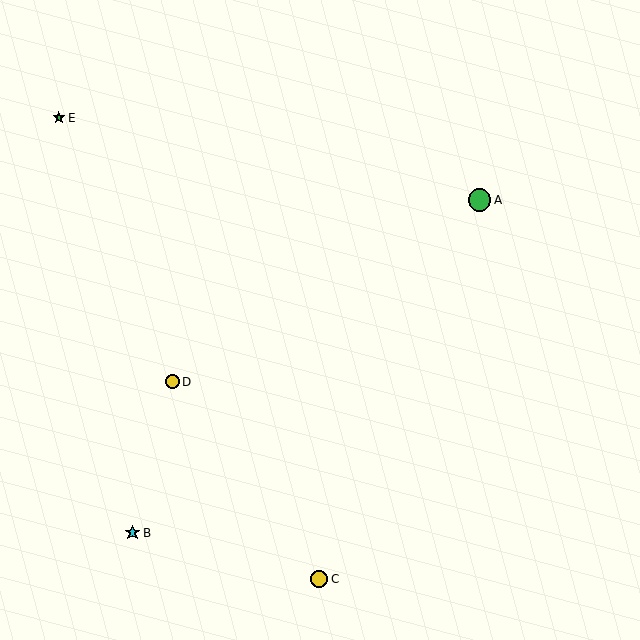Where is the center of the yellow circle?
The center of the yellow circle is at (172, 382).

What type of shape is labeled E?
Shape E is a green star.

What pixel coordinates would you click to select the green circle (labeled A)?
Click at (480, 200) to select the green circle A.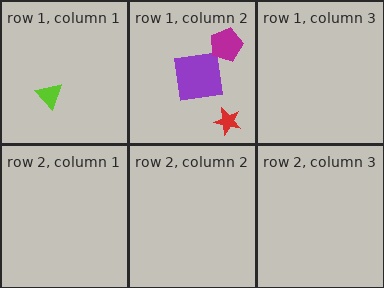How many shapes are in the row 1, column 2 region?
3.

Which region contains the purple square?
The row 1, column 2 region.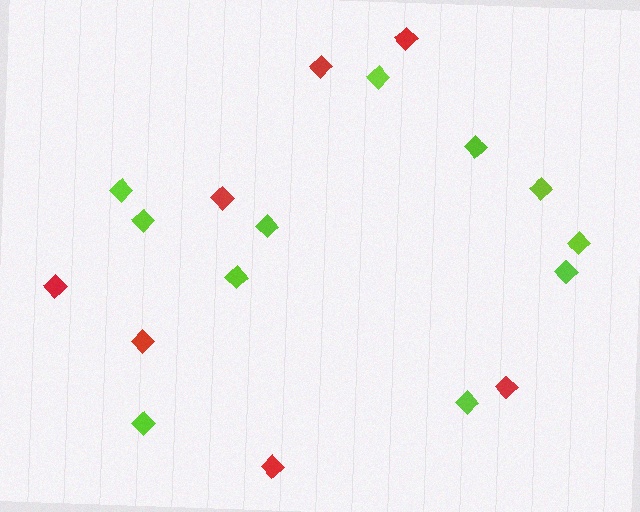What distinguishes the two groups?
There are 2 groups: one group of lime diamonds (11) and one group of red diamonds (7).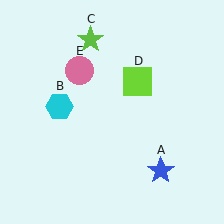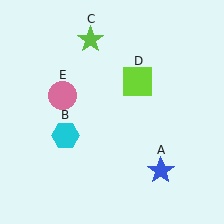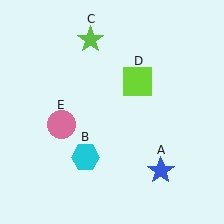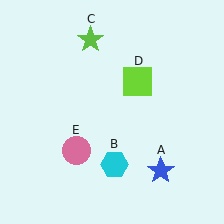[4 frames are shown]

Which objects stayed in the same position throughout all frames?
Blue star (object A) and lime star (object C) and lime square (object D) remained stationary.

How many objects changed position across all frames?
2 objects changed position: cyan hexagon (object B), pink circle (object E).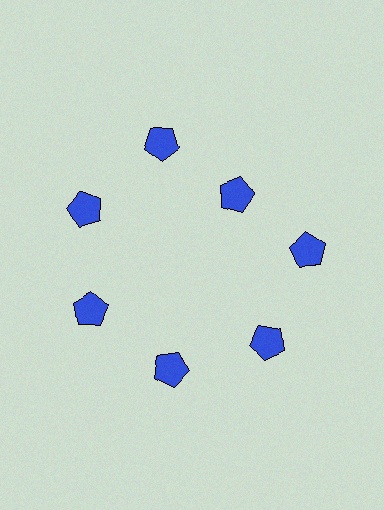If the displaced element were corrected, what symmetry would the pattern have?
It would have 7-fold rotational symmetry — the pattern would map onto itself every 51 degrees.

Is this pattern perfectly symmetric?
No. The 7 blue pentagons are arranged in a ring, but one element near the 1 o'clock position is pulled inward toward the center, breaking the 7-fold rotational symmetry.